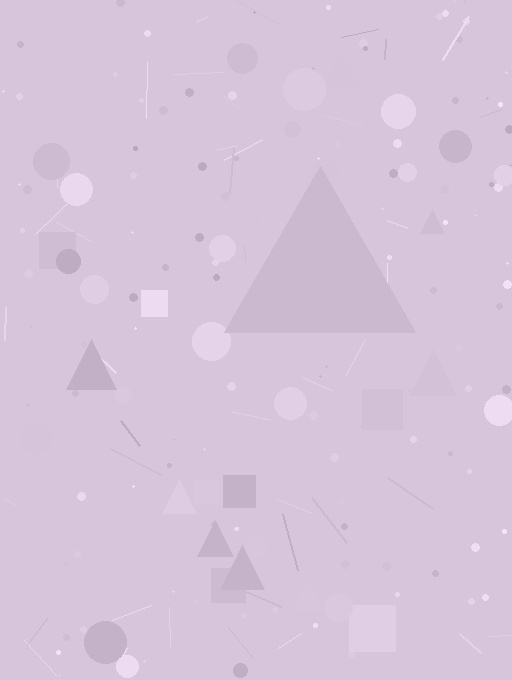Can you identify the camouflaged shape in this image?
The camouflaged shape is a triangle.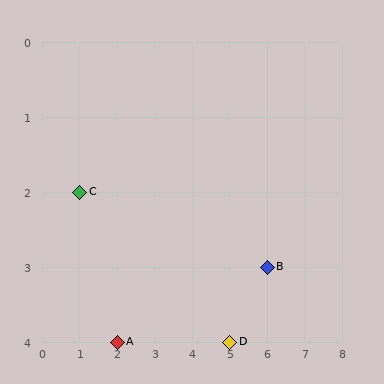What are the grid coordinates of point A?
Point A is at grid coordinates (2, 4).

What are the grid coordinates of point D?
Point D is at grid coordinates (5, 4).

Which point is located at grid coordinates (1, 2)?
Point C is at (1, 2).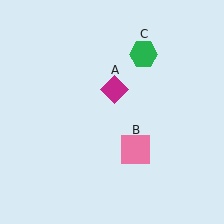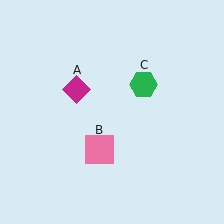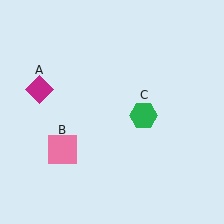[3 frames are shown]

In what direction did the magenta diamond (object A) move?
The magenta diamond (object A) moved left.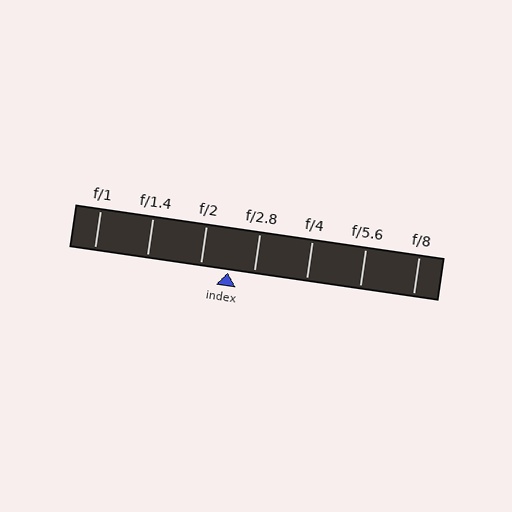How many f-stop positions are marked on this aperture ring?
There are 7 f-stop positions marked.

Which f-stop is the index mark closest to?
The index mark is closest to f/2.8.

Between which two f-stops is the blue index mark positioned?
The index mark is between f/2 and f/2.8.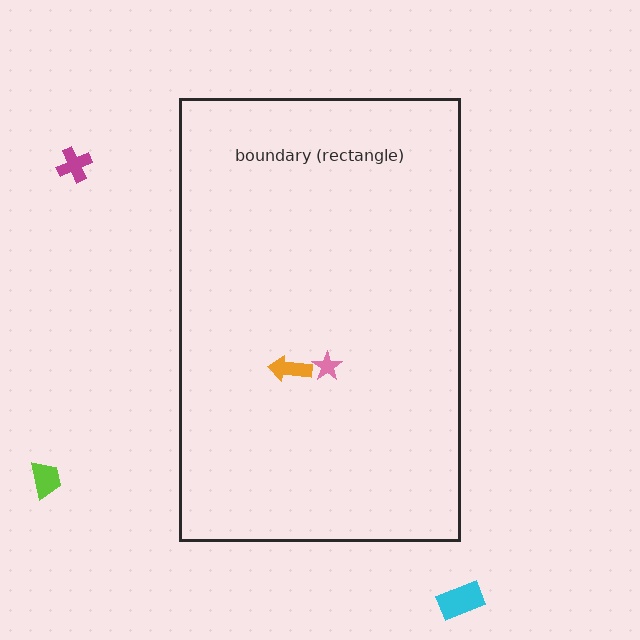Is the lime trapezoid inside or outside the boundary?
Outside.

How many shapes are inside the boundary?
2 inside, 3 outside.